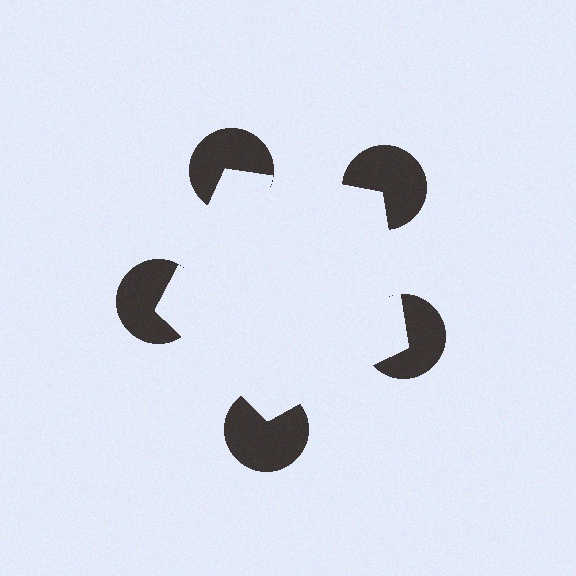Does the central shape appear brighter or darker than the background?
It typically appears slightly brighter than the background, even though no actual brightness change is drawn.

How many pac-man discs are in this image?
There are 5 — one at each vertex of the illusory pentagon.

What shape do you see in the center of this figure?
An illusory pentagon — its edges are inferred from the aligned wedge cuts in the pac-man discs, not physically drawn.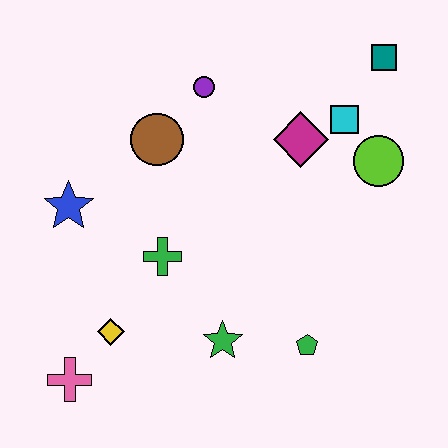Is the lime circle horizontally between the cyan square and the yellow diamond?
No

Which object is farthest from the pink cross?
The teal square is farthest from the pink cross.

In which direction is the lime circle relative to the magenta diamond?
The lime circle is to the right of the magenta diamond.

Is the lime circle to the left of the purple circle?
No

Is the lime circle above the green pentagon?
Yes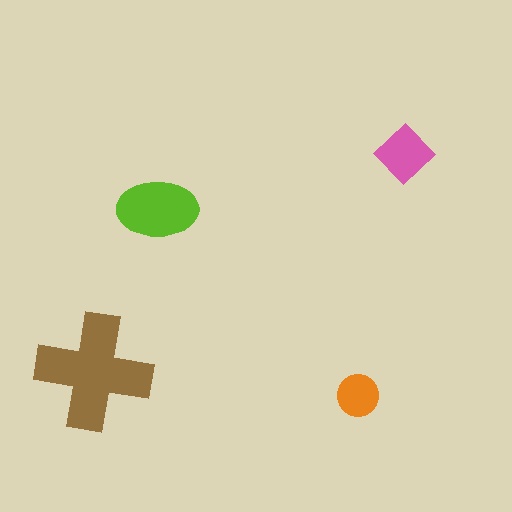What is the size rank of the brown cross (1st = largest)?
1st.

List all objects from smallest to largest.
The orange circle, the pink diamond, the lime ellipse, the brown cross.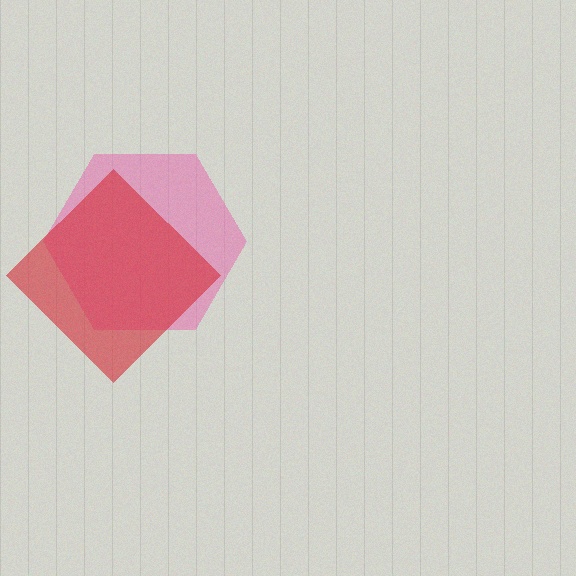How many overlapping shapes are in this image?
There are 2 overlapping shapes in the image.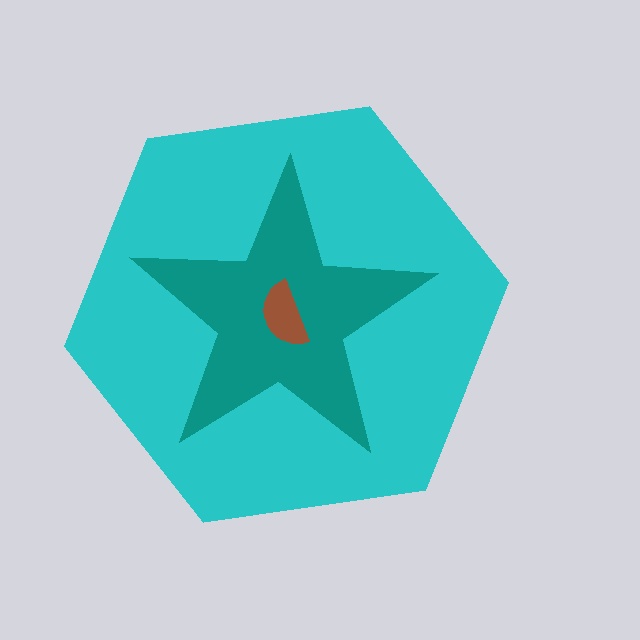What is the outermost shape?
The cyan hexagon.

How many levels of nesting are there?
3.